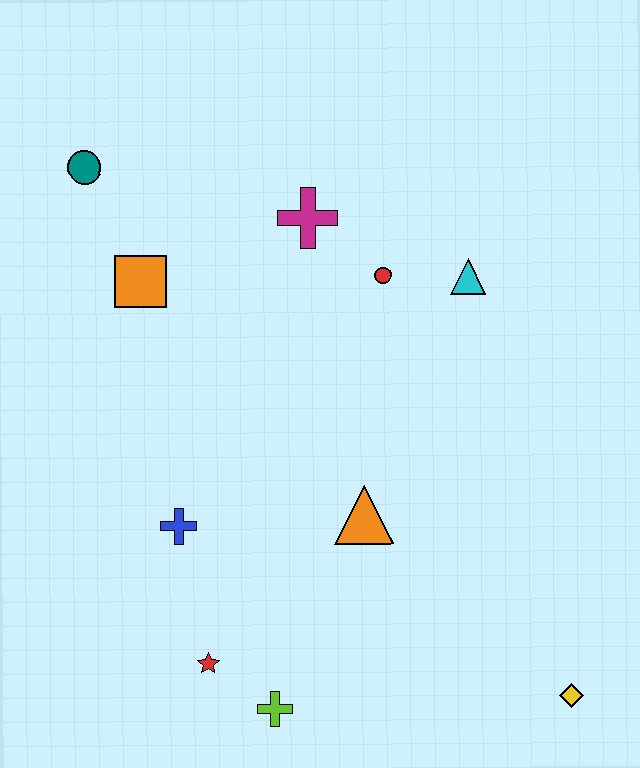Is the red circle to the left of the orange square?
No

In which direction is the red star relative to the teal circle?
The red star is below the teal circle.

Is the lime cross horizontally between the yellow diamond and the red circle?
No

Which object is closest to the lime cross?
The red star is closest to the lime cross.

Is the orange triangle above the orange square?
No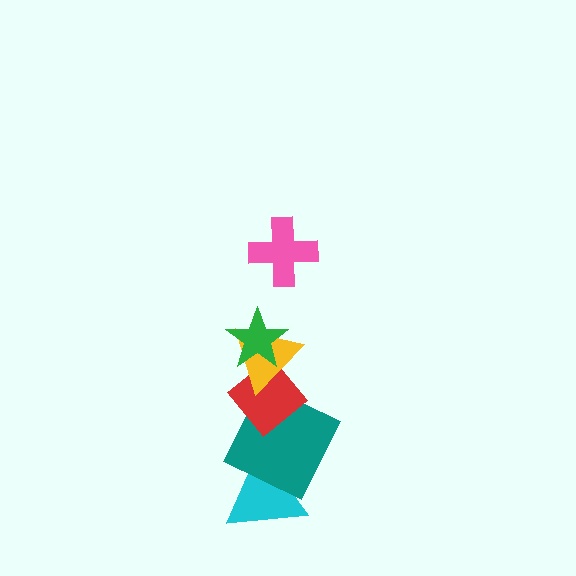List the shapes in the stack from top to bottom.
From top to bottom: the pink cross, the green star, the yellow triangle, the red diamond, the teal square, the cyan triangle.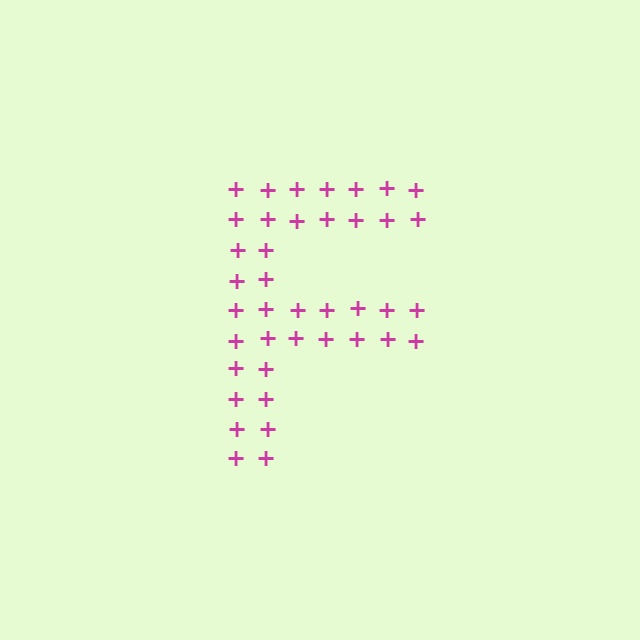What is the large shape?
The large shape is the letter F.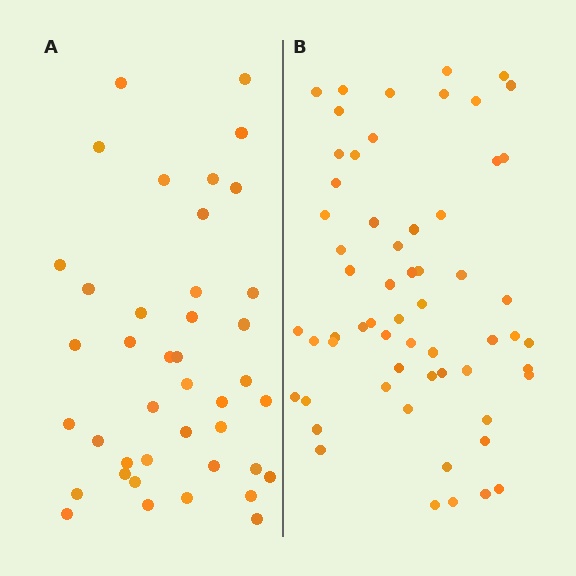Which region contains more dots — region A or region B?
Region B (the right region) has more dots.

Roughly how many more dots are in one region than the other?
Region B has approximately 20 more dots than region A.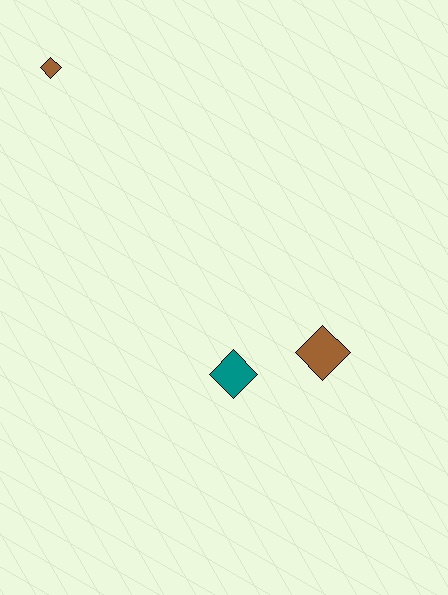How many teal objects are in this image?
There is 1 teal object.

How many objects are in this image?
There are 3 objects.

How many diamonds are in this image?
There are 3 diamonds.